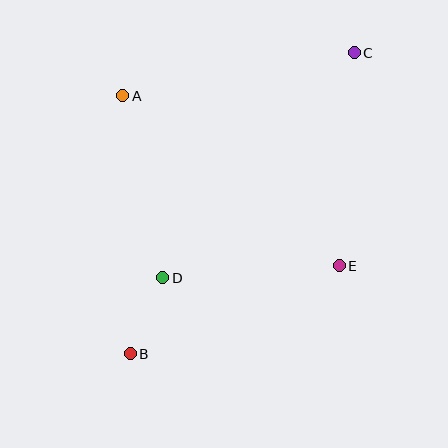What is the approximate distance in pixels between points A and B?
The distance between A and B is approximately 258 pixels.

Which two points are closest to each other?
Points B and D are closest to each other.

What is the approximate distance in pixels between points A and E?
The distance between A and E is approximately 275 pixels.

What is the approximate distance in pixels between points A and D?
The distance between A and D is approximately 186 pixels.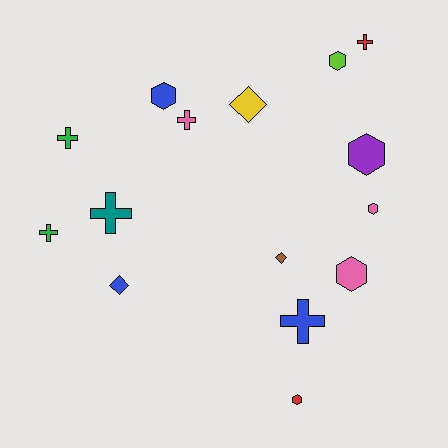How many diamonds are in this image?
There are 3 diamonds.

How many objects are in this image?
There are 15 objects.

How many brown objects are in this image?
There is 1 brown object.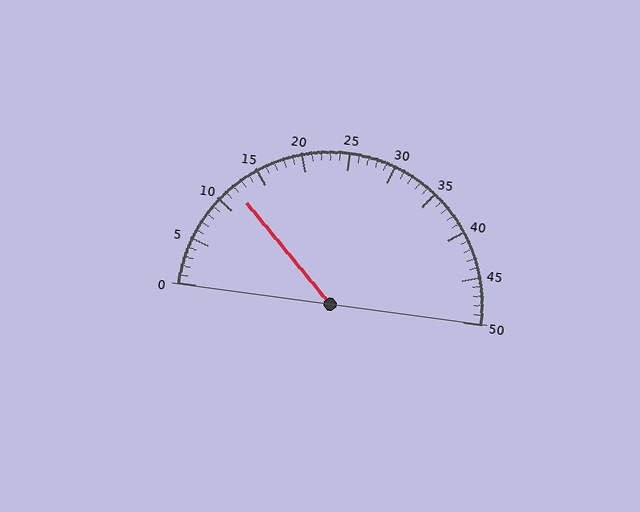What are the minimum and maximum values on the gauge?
The gauge ranges from 0 to 50.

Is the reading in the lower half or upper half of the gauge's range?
The reading is in the lower half of the range (0 to 50).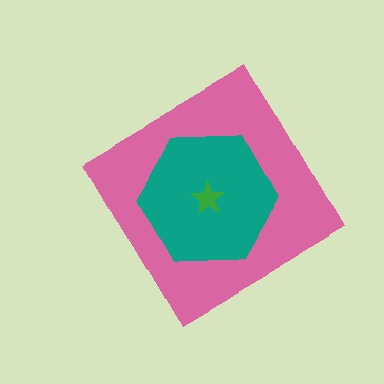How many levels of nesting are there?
3.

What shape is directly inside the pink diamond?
The teal hexagon.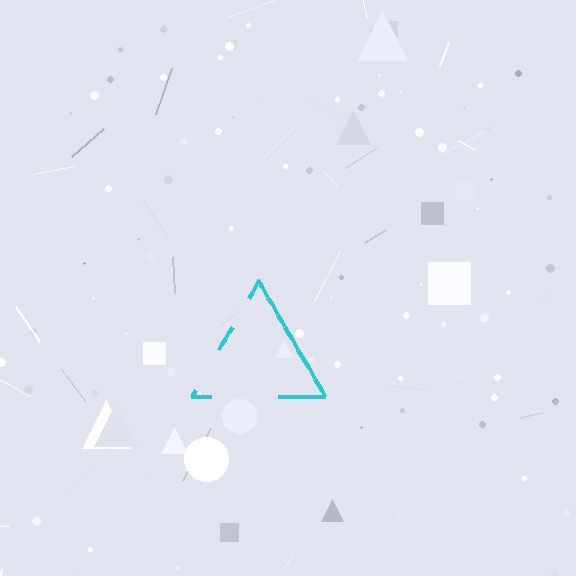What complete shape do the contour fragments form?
The contour fragments form a triangle.